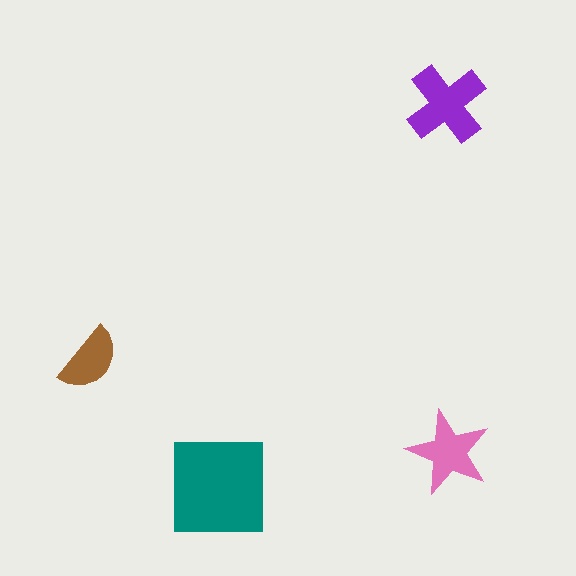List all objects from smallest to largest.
The brown semicircle, the pink star, the purple cross, the teal square.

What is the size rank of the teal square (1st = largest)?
1st.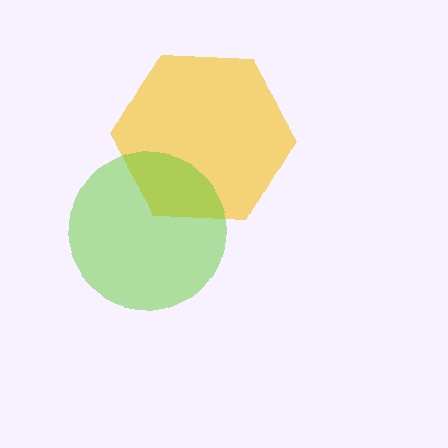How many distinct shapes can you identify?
There are 2 distinct shapes: a yellow hexagon, a lime circle.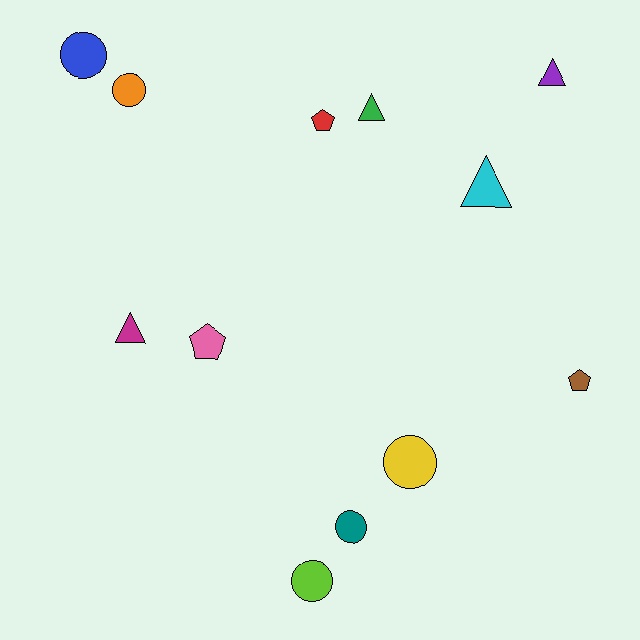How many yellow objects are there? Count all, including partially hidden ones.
There is 1 yellow object.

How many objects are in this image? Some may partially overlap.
There are 12 objects.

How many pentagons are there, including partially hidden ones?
There are 3 pentagons.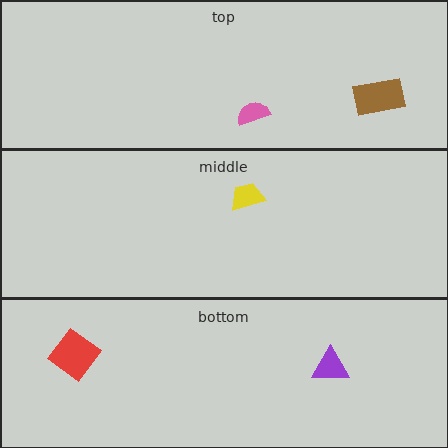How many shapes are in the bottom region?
2.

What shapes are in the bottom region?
The red diamond, the purple triangle.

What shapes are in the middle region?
The yellow trapezoid.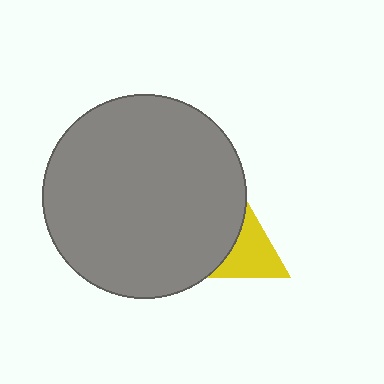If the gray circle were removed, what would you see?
You would see the complete yellow triangle.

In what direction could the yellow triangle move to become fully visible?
The yellow triangle could move right. That would shift it out from behind the gray circle entirely.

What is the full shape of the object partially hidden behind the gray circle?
The partially hidden object is a yellow triangle.